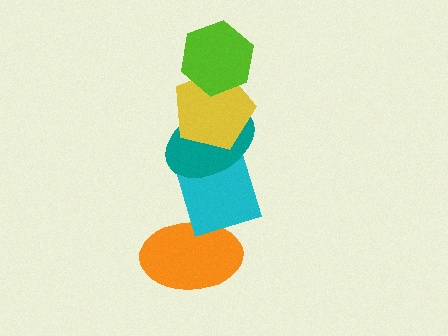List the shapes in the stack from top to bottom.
From top to bottom: the lime hexagon, the yellow pentagon, the teal ellipse, the cyan diamond, the orange ellipse.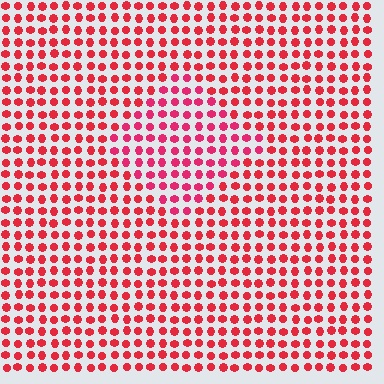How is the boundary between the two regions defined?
The boundary is defined purely by a slight shift in hue (about 16 degrees). Spacing, size, and orientation are identical on both sides.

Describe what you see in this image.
The image is filled with small red elements in a uniform arrangement. A diamond-shaped region is visible where the elements are tinted to a slightly different hue, forming a subtle color boundary.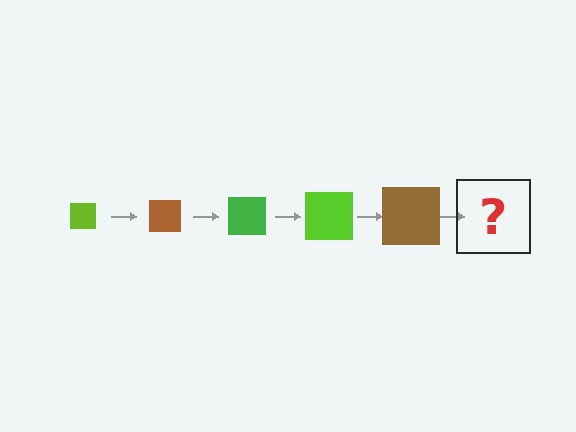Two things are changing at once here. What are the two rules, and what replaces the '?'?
The two rules are that the square grows larger each step and the color cycles through lime, brown, and green. The '?' should be a green square, larger than the previous one.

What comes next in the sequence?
The next element should be a green square, larger than the previous one.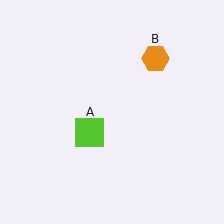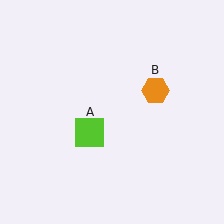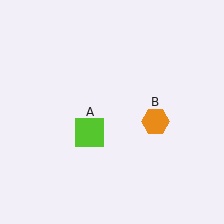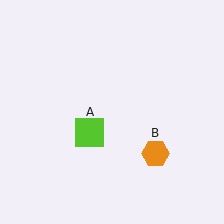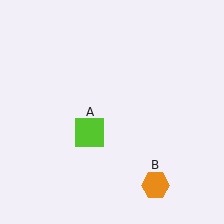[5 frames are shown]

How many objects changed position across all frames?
1 object changed position: orange hexagon (object B).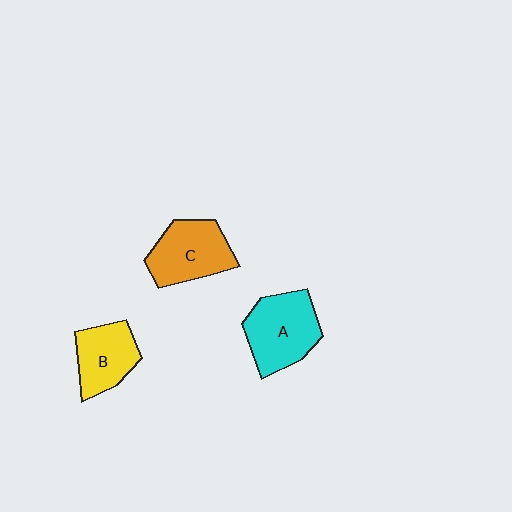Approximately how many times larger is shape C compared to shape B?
Approximately 1.2 times.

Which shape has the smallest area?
Shape B (yellow).